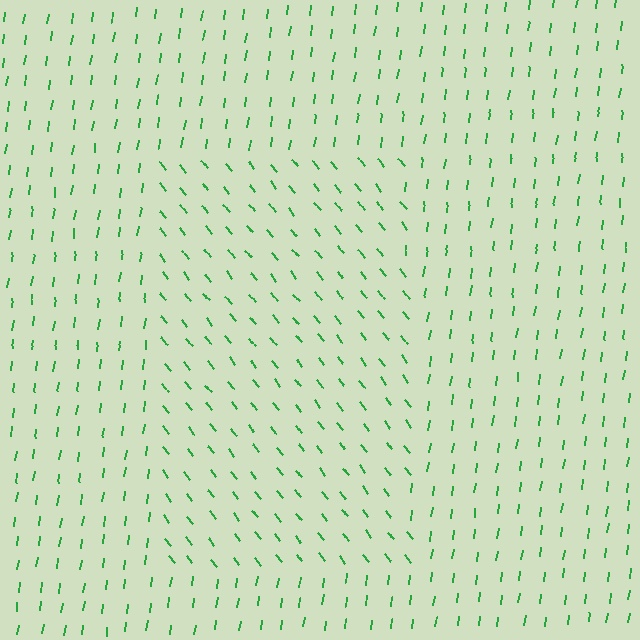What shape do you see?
I see a rectangle.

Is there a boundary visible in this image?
Yes, there is a texture boundary formed by a change in line orientation.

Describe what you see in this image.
The image is filled with small green line segments. A rectangle region in the image has lines oriented differently from the surrounding lines, creating a visible texture boundary.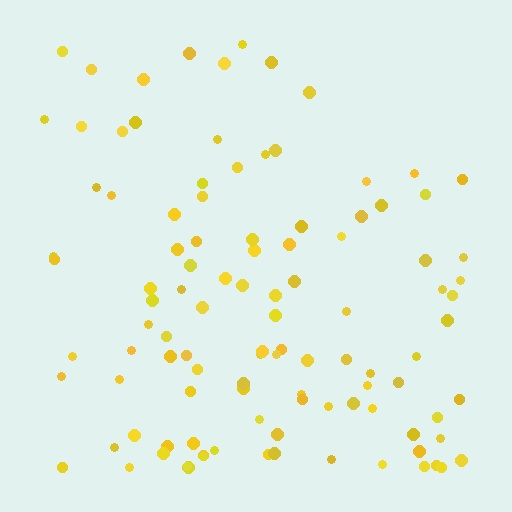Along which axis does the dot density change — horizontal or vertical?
Vertical.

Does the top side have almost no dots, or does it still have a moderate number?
Still a moderate number, just noticeably fewer than the bottom.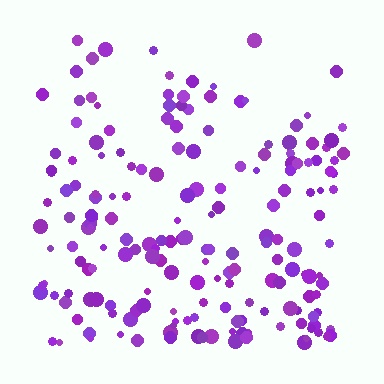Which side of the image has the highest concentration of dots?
The bottom.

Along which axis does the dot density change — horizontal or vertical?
Vertical.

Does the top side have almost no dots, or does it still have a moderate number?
Still a moderate number, just noticeably fewer than the bottom.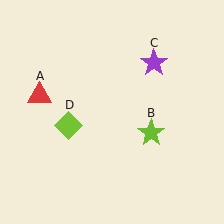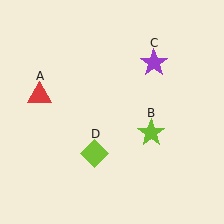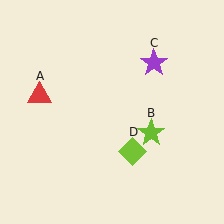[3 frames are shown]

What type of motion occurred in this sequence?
The lime diamond (object D) rotated counterclockwise around the center of the scene.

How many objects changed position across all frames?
1 object changed position: lime diamond (object D).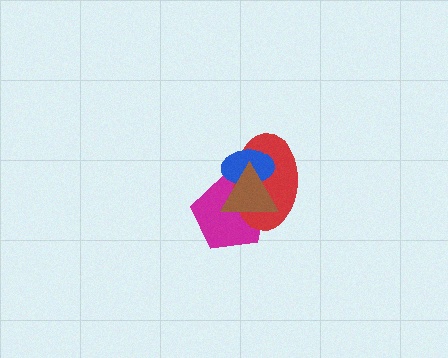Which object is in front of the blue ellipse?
The brown triangle is in front of the blue ellipse.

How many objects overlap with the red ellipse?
3 objects overlap with the red ellipse.